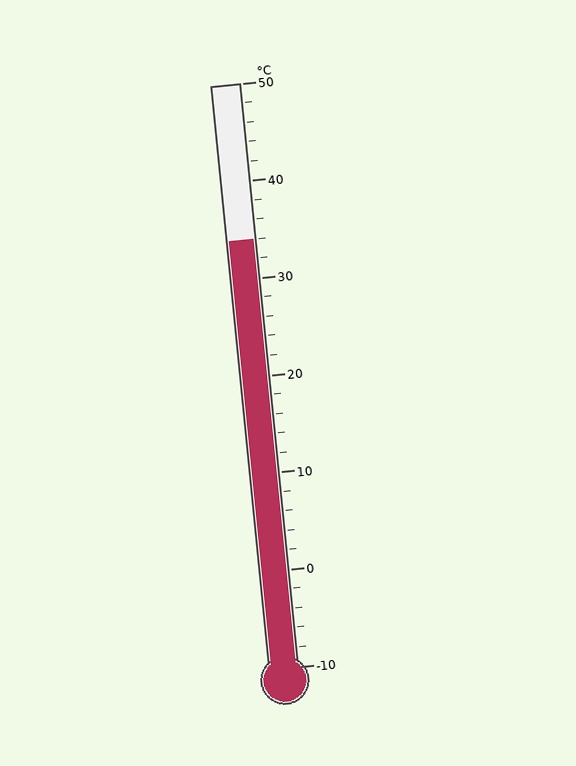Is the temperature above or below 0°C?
The temperature is above 0°C.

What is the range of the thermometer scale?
The thermometer scale ranges from -10°C to 50°C.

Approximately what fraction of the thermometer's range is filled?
The thermometer is filled to approximately 75% of its range.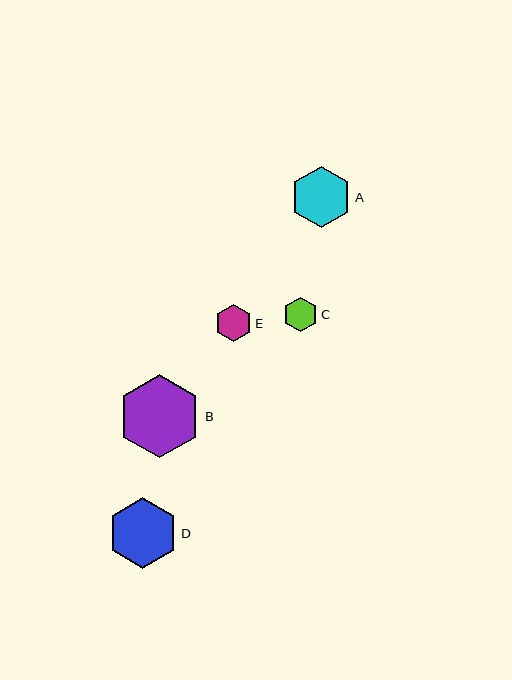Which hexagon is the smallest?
Hexagon C is the smallest with a size of approximately 34 pixels.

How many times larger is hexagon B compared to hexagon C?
Hexagon B is approximately 2.4 times the size of hexagon C.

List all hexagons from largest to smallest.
From largest to smallest: B, D, A, E, C.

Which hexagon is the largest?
Hexagon B is the largest with a size of approximately 84 pixels.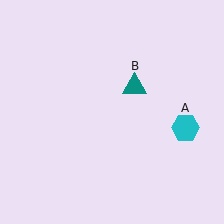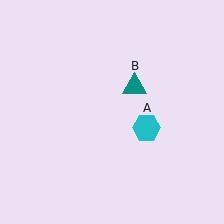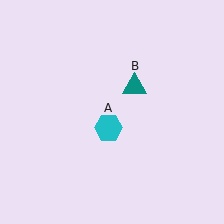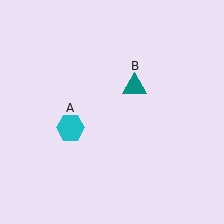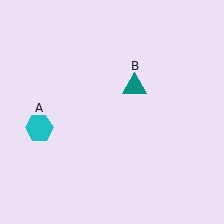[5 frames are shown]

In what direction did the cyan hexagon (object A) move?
The cyan hexagon (object A) moved left.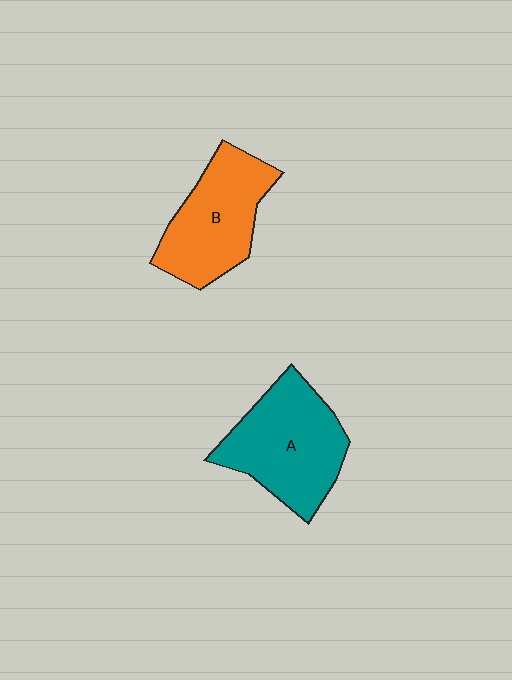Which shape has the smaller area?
Shape B (orange).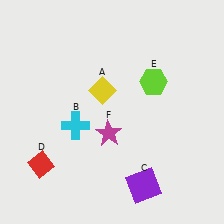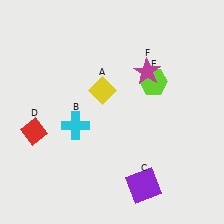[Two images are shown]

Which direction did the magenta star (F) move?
The magenta star (F) moved up.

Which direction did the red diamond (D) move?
The red diamond (D) moved up.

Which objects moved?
The objects that moved are: the red diamond (D), the magenta star (F).